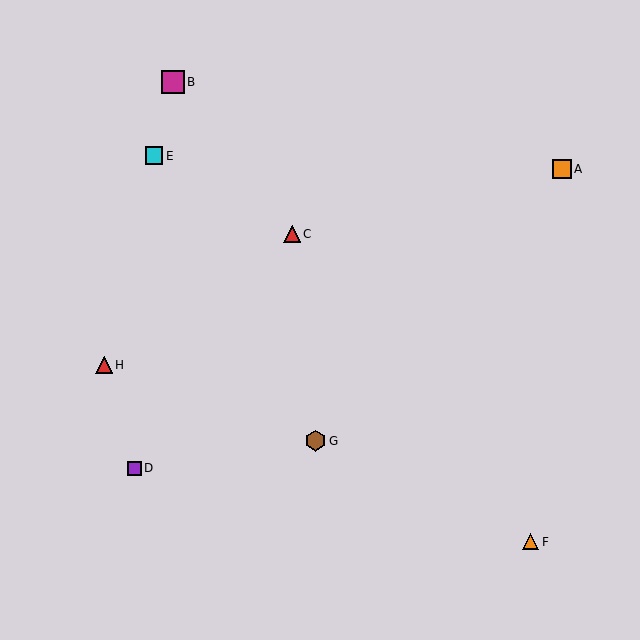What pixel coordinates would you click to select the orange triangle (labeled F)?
Click at (531, 542) to select the orange triangle F.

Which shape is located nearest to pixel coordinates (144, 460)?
The purple square (labeled D) at (134, 468) is nearest to that location.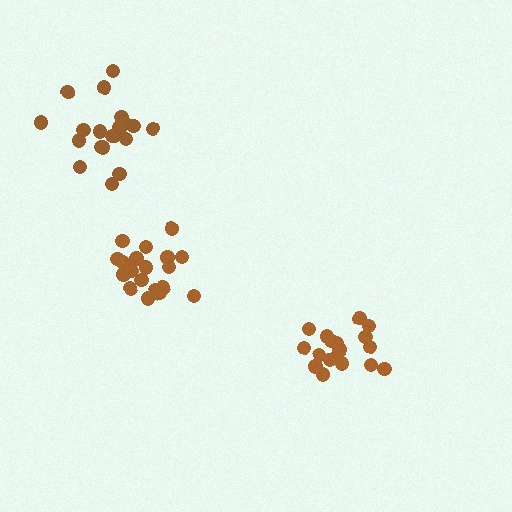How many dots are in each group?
Group 1: 21 dots, Group 2: 21 dots, Group 3: 18 dots (60 total).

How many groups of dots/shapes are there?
There are 3 groups.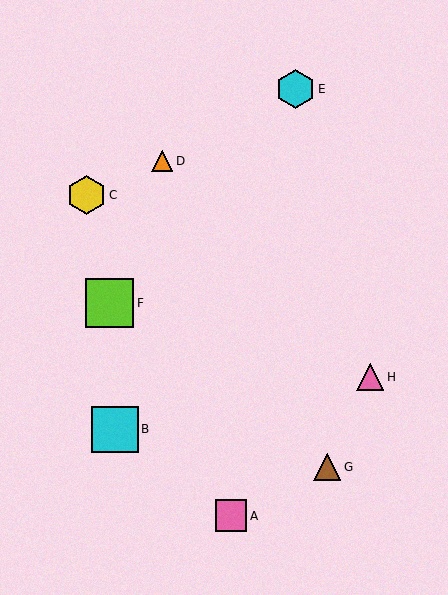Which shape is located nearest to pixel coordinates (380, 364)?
The pink triangle (labeled H) at (370, 377) is nearest to that location.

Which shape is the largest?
The lime square (labeled F) is the largest.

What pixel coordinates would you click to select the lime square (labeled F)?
Click at (110, 303) to select the lime square F.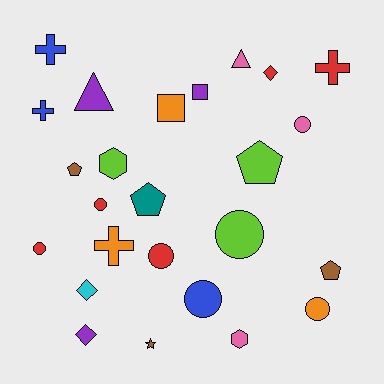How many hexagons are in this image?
There are 2 hexagons.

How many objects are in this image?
There are 25 objects.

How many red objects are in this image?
There are 5 red objects.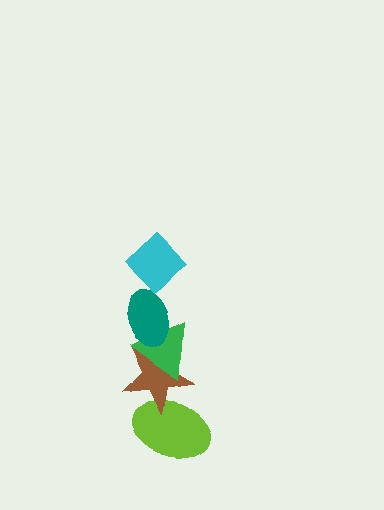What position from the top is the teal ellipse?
The teal ellipse is 2nd from the top.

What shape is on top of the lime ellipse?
The brown star is on top of the lime ellipse.